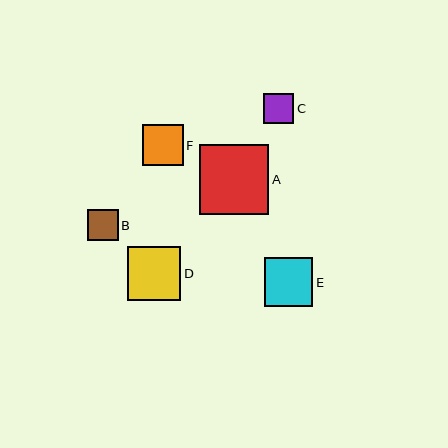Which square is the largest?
Square A is the largest with a size of approximately 69 pixels.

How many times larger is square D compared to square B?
Square D is approximately 1.7 times the size of square B.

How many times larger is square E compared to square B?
Square E is approximately 1.6 times the size of square B.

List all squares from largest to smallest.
From largest to smallest: A, D, E, F, B, C.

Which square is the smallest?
Square C is the smallest with a size of approximately 30 pixels.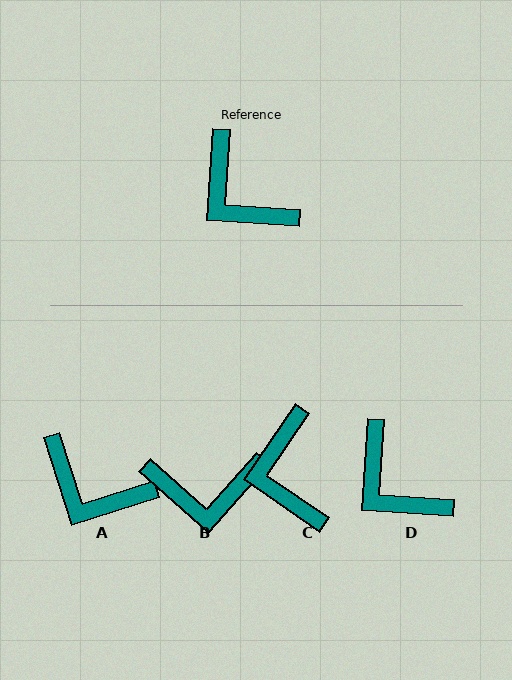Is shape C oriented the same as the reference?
No, it is off by about 30 degrees.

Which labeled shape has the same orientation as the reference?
D.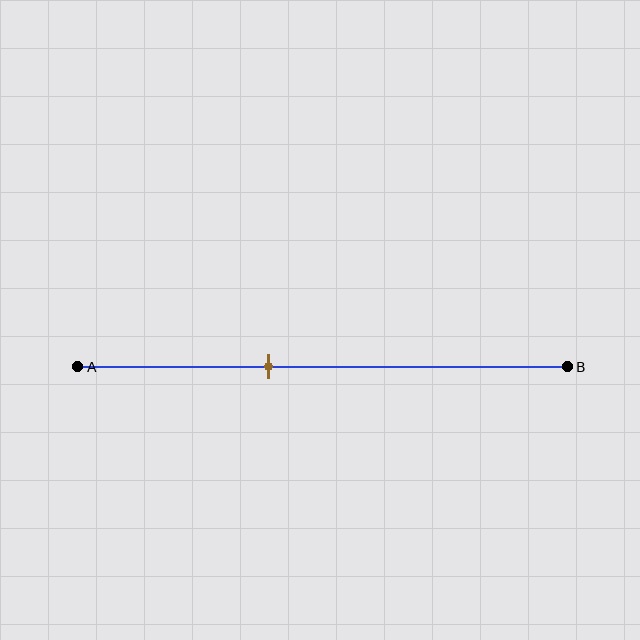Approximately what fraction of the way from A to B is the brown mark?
The brown mark is approximately 40% of the way from A to B.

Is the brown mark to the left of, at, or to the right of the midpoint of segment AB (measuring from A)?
The brown mark is to the left of the midpoint of segment AB.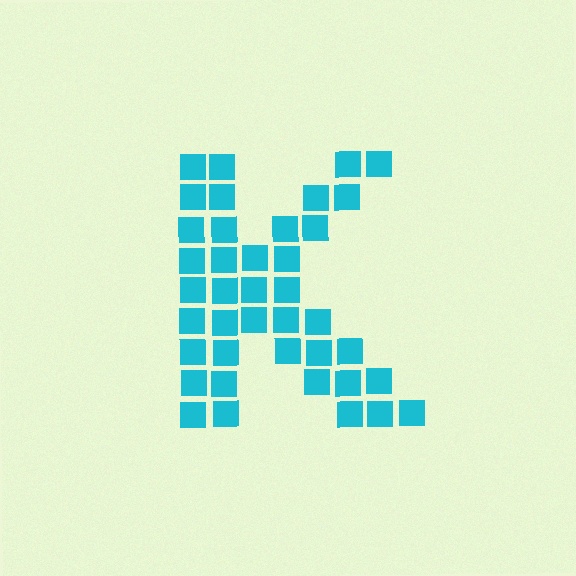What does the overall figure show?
The overall figure shows the letter K.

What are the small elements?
The small elements are squares.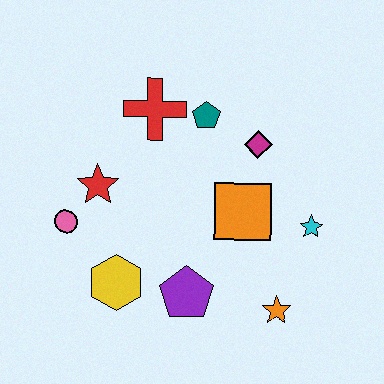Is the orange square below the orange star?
No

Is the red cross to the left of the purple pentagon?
Yes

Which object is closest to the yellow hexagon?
The purple pentagon is closest to the yellow hexagon.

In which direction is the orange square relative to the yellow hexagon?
The orange square is to the right of the yellow hexagon.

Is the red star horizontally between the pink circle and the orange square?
Yes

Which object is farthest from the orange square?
The pink circle is farthest from the orange square.